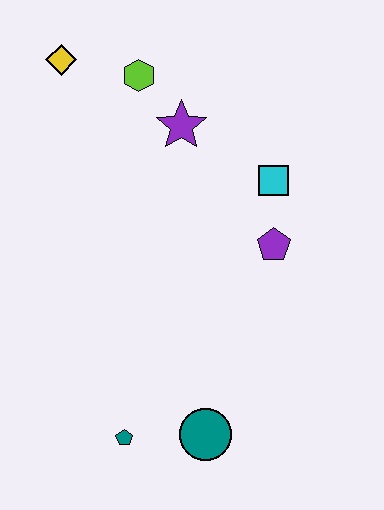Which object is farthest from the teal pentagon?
The yellow diamond is farthest from the teal pentagon.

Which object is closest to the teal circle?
The teal pentagon is closest to the teal circle.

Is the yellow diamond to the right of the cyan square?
No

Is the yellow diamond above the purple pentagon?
Yes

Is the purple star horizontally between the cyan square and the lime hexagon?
Yes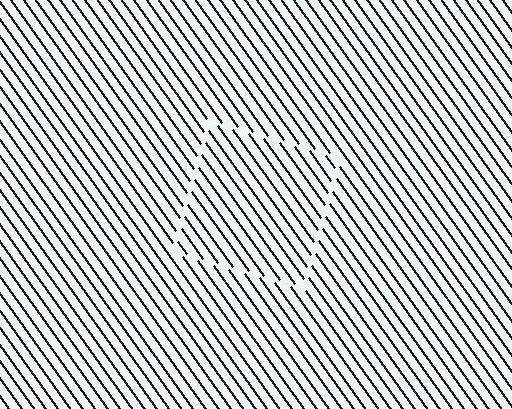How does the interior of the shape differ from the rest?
The interior of the shape contains the same grating, shifted by half a period — the contour is defined by the phase discontinuity where line-ends from the inner and outer gratings abut.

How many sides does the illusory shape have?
4 sides — the line-ends trace a square.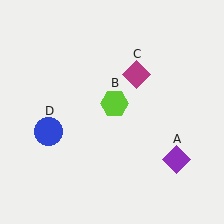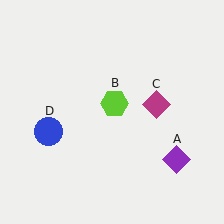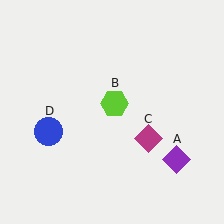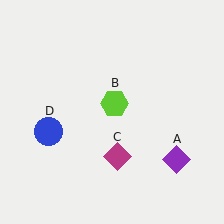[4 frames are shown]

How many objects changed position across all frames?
1 object changed position: magenta diamond (object C).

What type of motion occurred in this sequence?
The magenta diamond (object C) rotated clockwise around the center of the scene.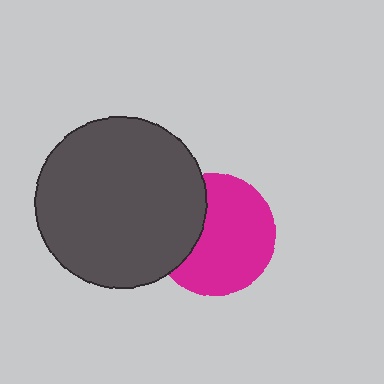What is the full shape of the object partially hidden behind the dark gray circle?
The partially hidden object is a magenta circle.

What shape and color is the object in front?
The object in front is a dark gray circle.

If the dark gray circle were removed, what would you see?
You would see the complete magenta circle.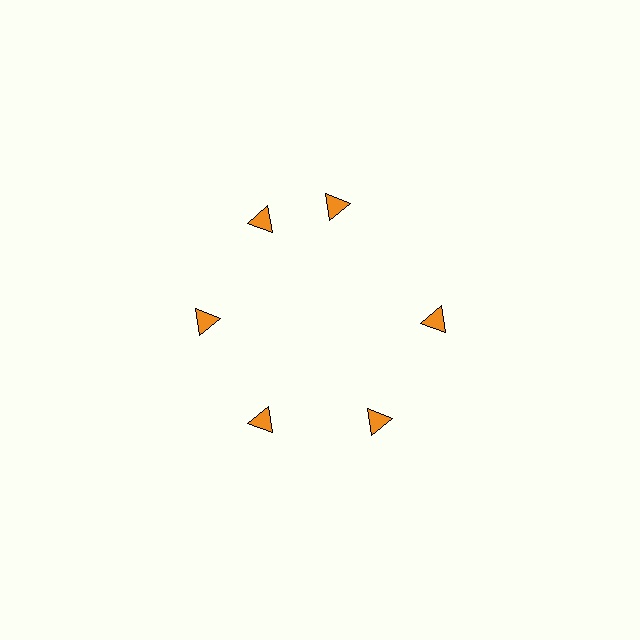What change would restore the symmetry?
The symmetry would be restored by rotating it back into even spacing with its neighbors so that all 6 triangles sit at equal angles and equal distance from the center.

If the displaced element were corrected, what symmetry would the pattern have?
It would have 6-fold rotational symmetry — the pattern would map onto itself every 60 degrees.